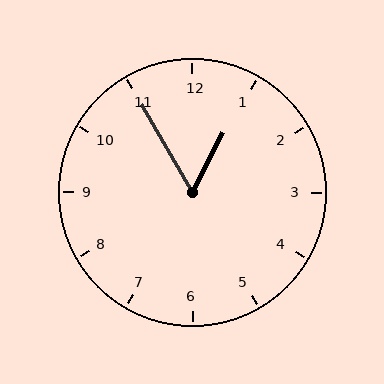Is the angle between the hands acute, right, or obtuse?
It is acute.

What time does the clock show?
12:55.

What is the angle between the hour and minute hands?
Approximately 58 degrees.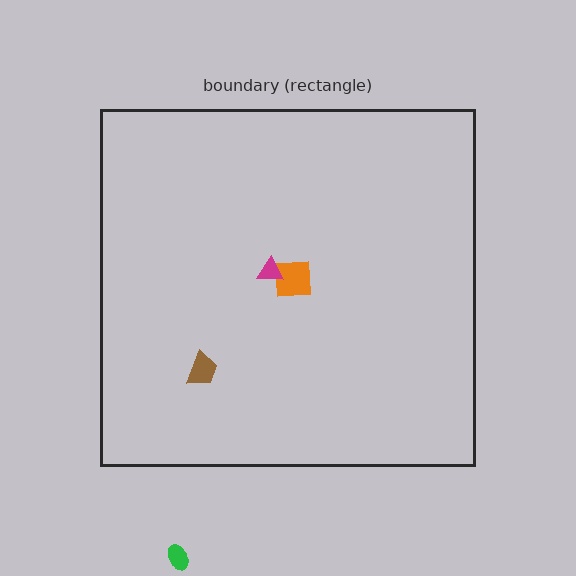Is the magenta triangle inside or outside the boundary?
Inside.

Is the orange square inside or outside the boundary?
Inside.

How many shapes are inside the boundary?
3 inside, 1 outside.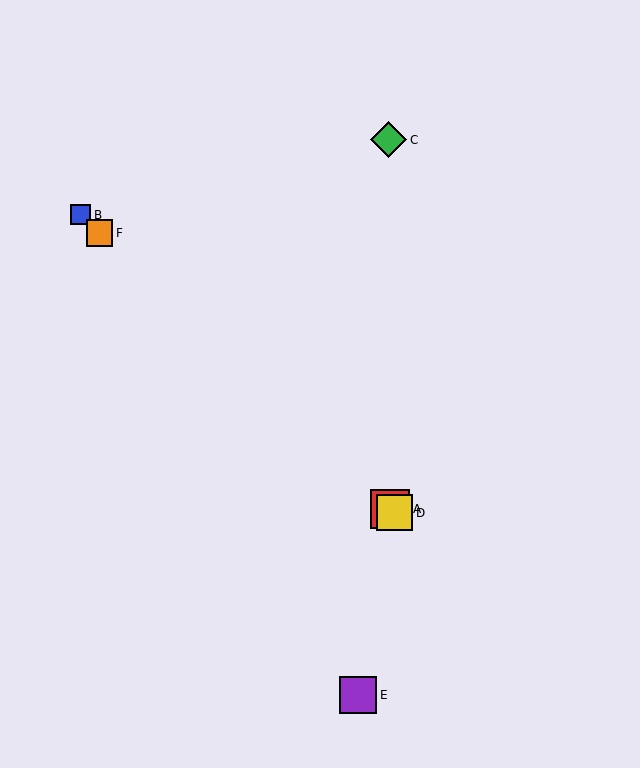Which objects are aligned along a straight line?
Objects A, B, D, F are aligned along a straight line.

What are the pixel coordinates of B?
Object B is at (81, 215).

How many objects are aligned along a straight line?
4 objects (A, B, D, F) are aligned along a straight line.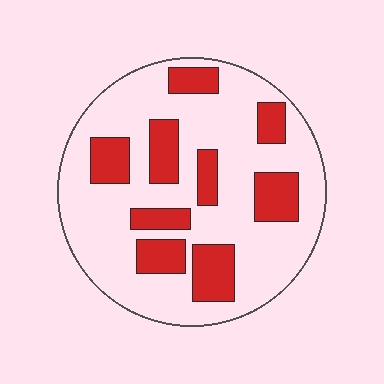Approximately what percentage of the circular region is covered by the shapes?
Approximately 25%.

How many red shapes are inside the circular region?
9.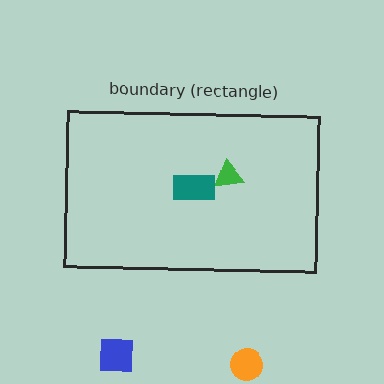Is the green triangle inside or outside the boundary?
Inside.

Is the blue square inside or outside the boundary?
Outside.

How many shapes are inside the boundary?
2 inside, 2 outside.